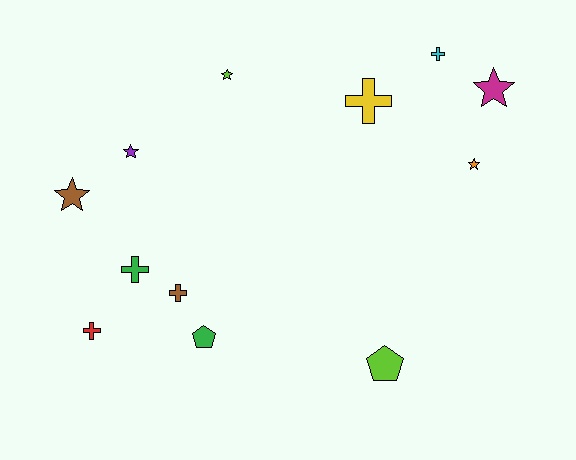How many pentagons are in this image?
There are 2 pentagons.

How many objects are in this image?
There are 12 objects.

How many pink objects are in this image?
There are no pink objects.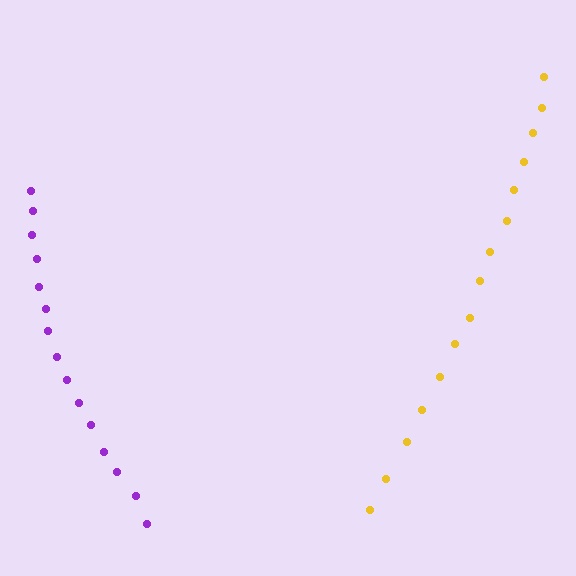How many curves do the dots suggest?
There are 2 distinct paths.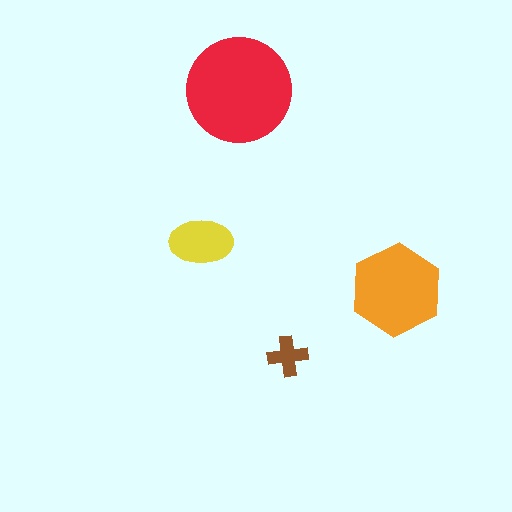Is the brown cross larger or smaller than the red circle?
Smaller.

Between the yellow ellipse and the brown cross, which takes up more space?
The yellow ellipse.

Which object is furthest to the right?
The orange hexagon is rightmost.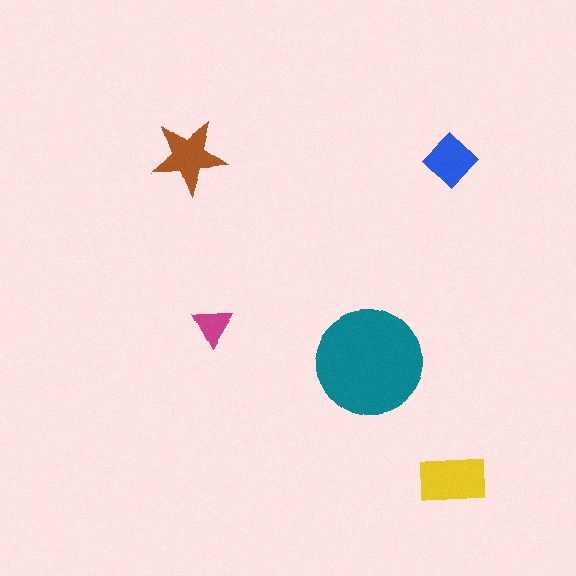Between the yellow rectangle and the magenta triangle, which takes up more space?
The yellow rectangle.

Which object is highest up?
The brown star is topmost.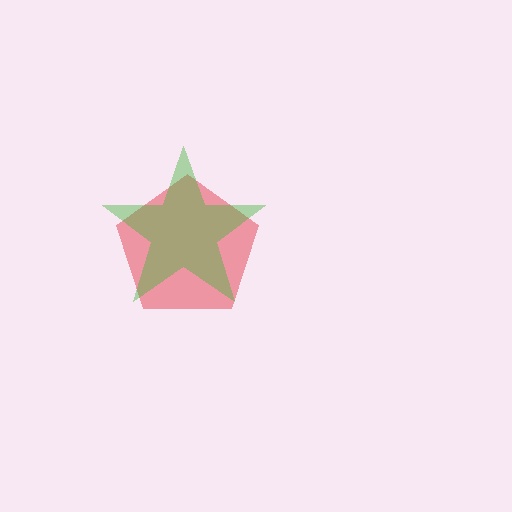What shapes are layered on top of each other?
The layered shapes are: a red pentagon, a green star.